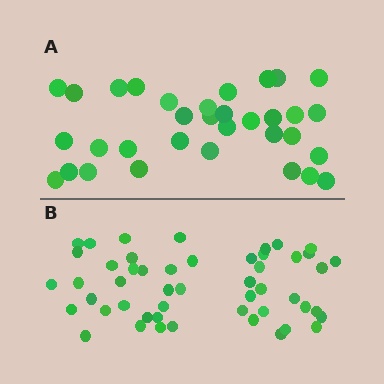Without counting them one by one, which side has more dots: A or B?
Region B (the bottom region) has more dots.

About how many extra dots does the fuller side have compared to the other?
Region B has approximately 15 more dots than region A.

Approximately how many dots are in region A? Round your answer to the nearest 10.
About 30 dots. (The exact count is 33, which rounds to 30.)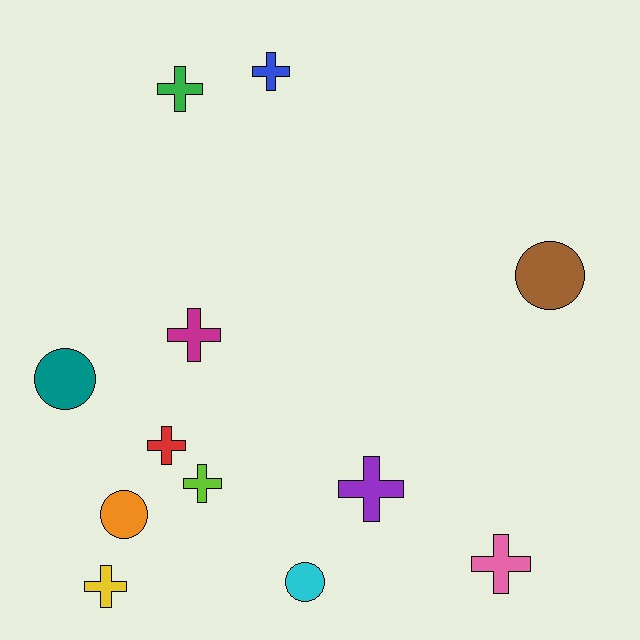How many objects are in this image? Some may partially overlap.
There are 12 objects.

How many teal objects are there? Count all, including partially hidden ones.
There is 1 teal object.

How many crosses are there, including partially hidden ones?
There are 8 crosses.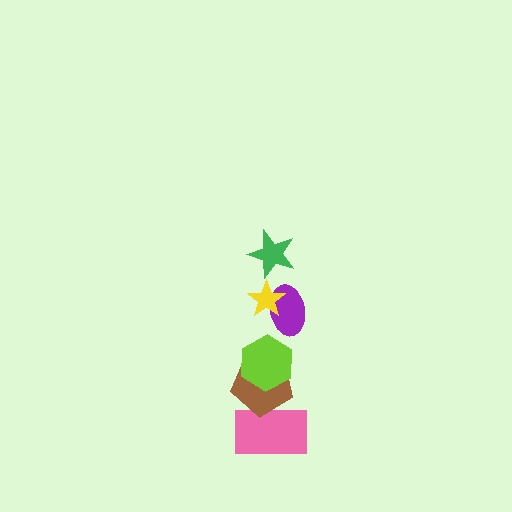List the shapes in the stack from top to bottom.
From top to bottom: the green star, the yellow star, the purple ellipse, the lime hexagon, the brown pentagon, the pink rectangle.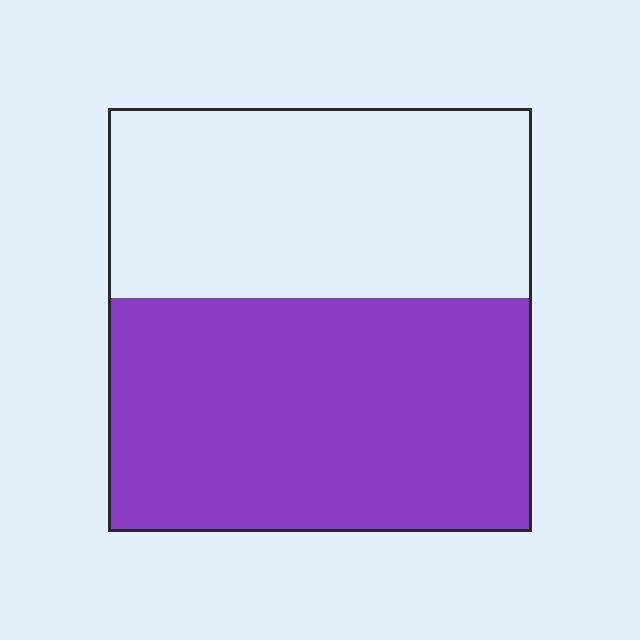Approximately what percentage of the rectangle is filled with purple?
Approximately 55%.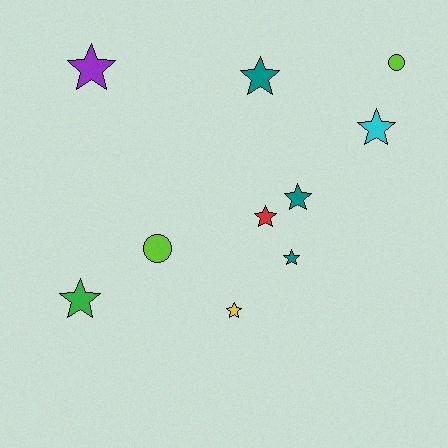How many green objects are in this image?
There is 1 green object.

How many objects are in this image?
There are 10 objects.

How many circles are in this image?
There are 2 circles.